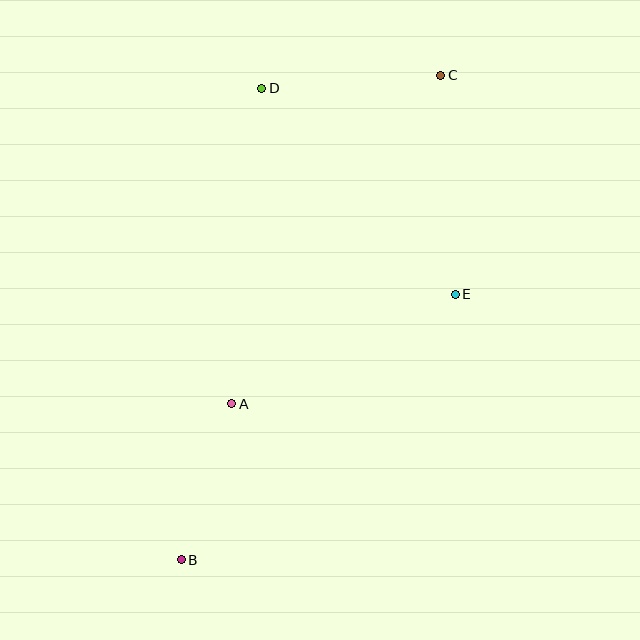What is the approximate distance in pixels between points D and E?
The distance between D and E is approximately 283 pixels.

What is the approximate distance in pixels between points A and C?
The distance between A and C is approximately 389 pixels.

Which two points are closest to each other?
Points A and B are closest to each other.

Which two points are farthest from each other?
Points B and C are farthest from each other.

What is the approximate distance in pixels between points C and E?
The distance between C and E is approximately 220 pixels.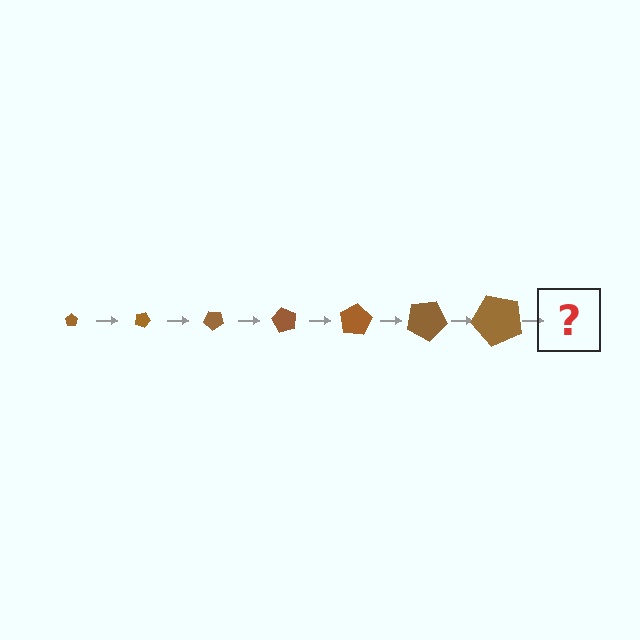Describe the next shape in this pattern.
It should be a pentagon, larger than the previous one and rotated 140 degrees from the start.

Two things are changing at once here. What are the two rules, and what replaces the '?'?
The two rules are that the pentagon grows larger each step and it rotates 20 degrees each step. The '?' should be a pentagon, larger than the previous one and rotated 140 degrees from the start.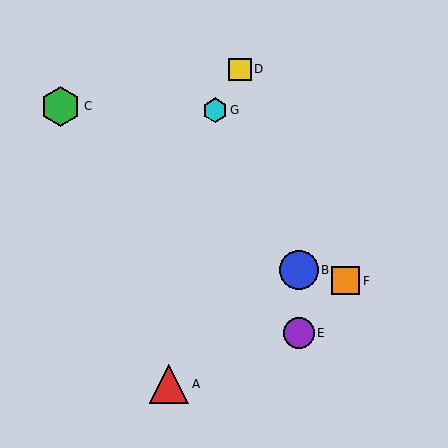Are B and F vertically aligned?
No, B is at x≈299 and F is at x≈345.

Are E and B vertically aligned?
Yes, both are at x≈299.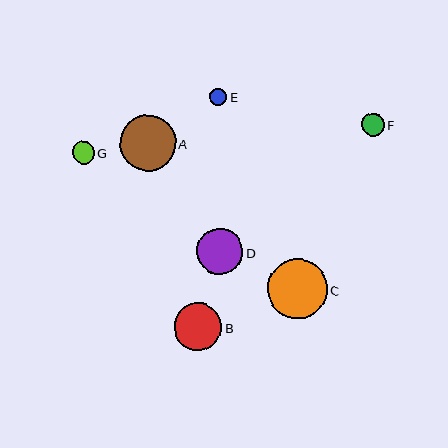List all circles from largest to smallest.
From largest to smallest: C, A, B, D, F, G, E.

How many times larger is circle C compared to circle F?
Circle C is approximately 2.6 times the size of circle F.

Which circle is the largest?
Circle C is the largest with a size of approximately 60 pixels.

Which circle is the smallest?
Circle E is the smallest with a size of approximately 17 pixels.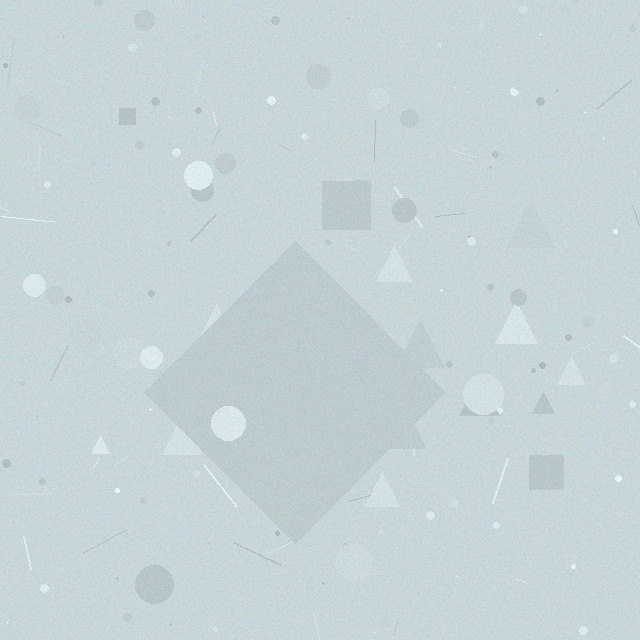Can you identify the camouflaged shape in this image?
The camouflaged shape is a diamond.